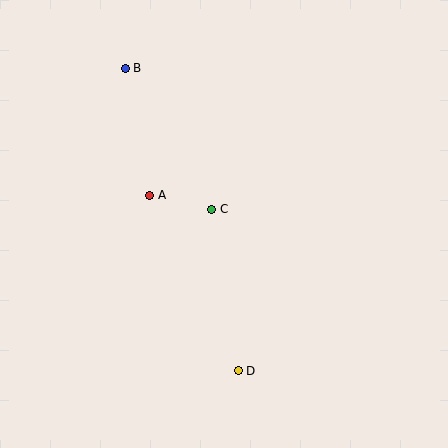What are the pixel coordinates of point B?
Point B is at (125, 68).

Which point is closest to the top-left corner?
Point B is closest to the top-left corner.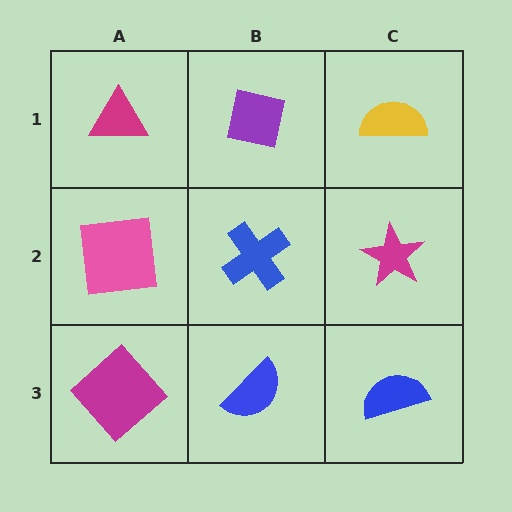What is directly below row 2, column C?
A blue semicircle.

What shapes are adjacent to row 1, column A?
A pink square (row 2, column A), a purple square (row 1, column B).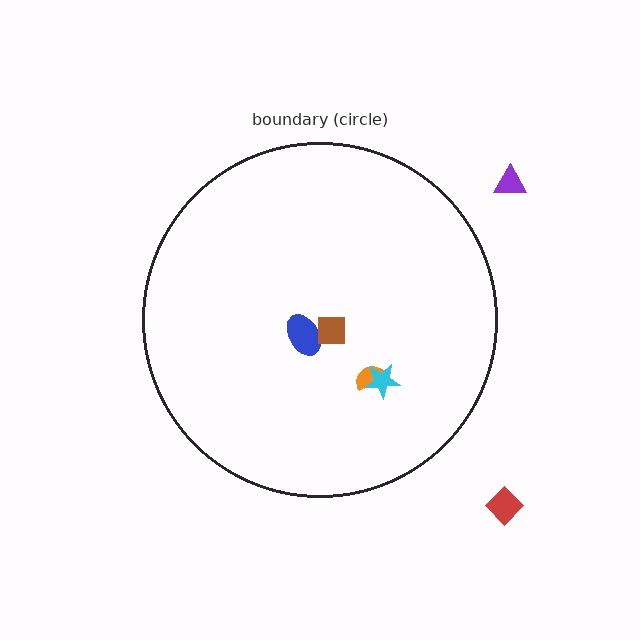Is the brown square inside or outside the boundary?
Inside.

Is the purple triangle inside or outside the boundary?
Outside.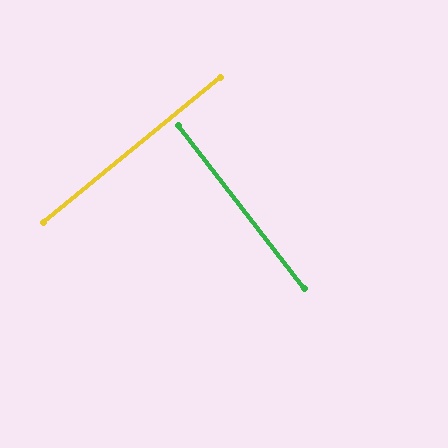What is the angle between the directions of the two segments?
Approximately 88 degrees.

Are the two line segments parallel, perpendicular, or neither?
Perpendicular — they meet at approximately 88°.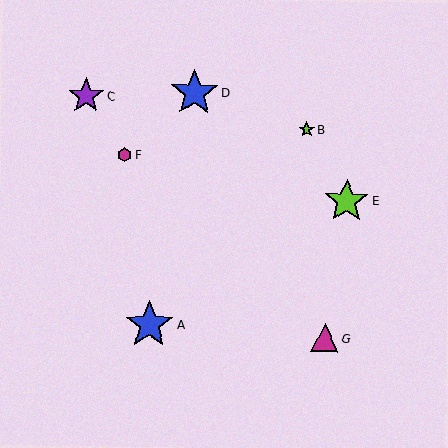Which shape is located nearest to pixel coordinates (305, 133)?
The lime star (labeled B) at (307, 130) is nearest to that location.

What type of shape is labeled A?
Shape A is a blue star.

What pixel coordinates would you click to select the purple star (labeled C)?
Click at (86, 96) to select the purple star C.